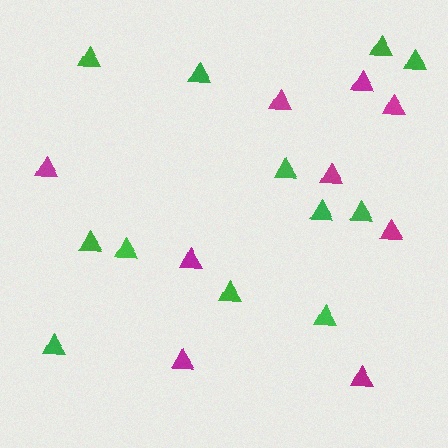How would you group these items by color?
There are 2 groups: one group of magenta triangles (9) and one group of green triangles (12).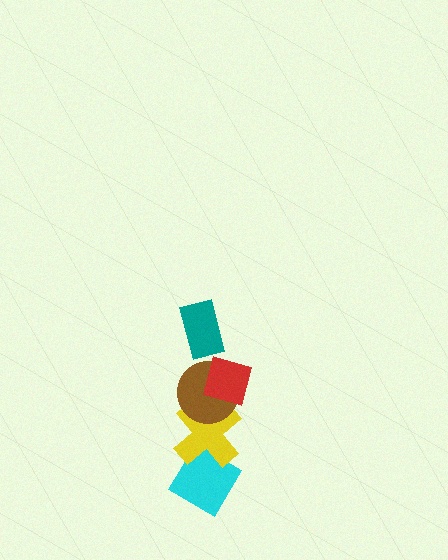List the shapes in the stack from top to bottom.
From top to bottom: the teal rectangle, the red diamond, the brown circle, the yellow cross, the cyan diamond.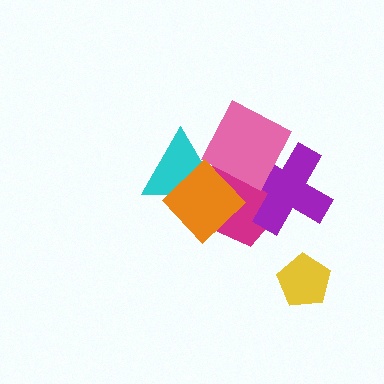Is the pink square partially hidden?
No, no other shape covers it.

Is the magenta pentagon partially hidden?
Yes, it is partially covered by another shape.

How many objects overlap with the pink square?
2 objects overlap with the pink square.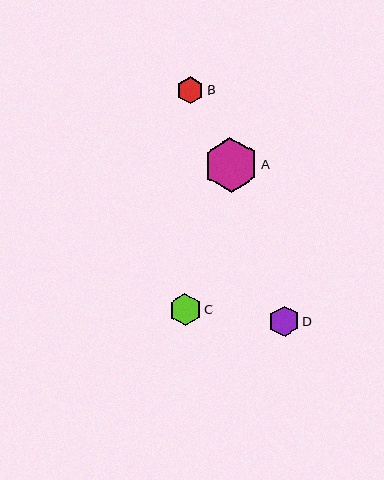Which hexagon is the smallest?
Hexagon B is the smallest with a size of approximately 27 pixels.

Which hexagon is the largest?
Hexagon A is the largest with a size of approximately 55 pixels.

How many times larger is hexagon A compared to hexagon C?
Hexagon A is approximately 1.7 times the size of hexagon C.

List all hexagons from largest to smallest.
From largest to smallest: A, C, D, B.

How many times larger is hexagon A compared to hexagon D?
Hexagon A is approximately 1.8 times the size of hexagon D.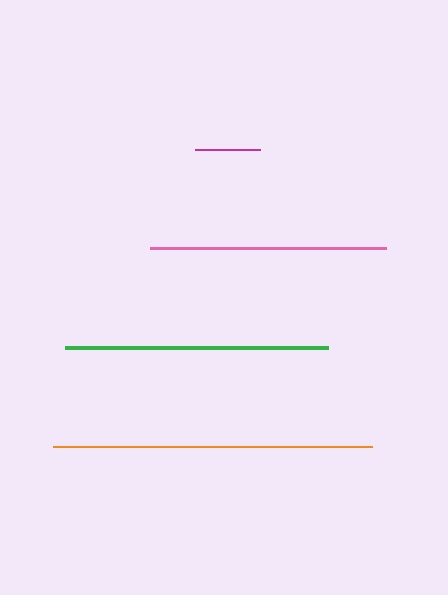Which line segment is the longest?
The orange line is the longest at approximately 319 pixels.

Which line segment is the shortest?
The magenta line is the shortest at approximately 65 pixels.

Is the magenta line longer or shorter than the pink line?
The pink line is longer than the magenta line.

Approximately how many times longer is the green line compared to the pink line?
The green line is approximately 1.1 times the length of the pink line.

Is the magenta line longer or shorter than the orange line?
The orange line is longer than the magenta line.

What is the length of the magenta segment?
The magenta segment is approximately 65 pixels long.